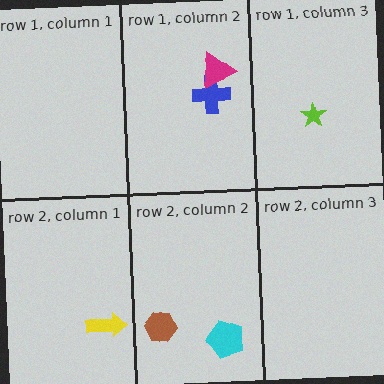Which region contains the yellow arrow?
The row 2, column 1 region.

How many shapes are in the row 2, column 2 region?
2.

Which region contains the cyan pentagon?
The row 2, column 2 region.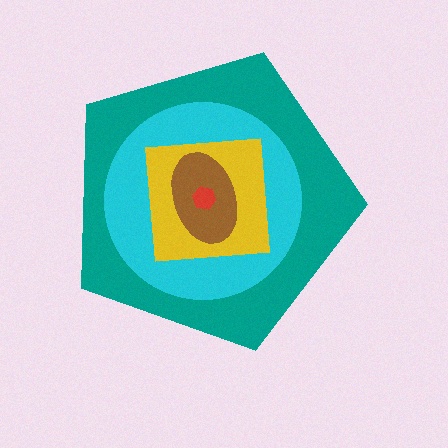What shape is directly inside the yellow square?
The brown ellipse.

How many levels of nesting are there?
5.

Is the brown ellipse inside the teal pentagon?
Yes.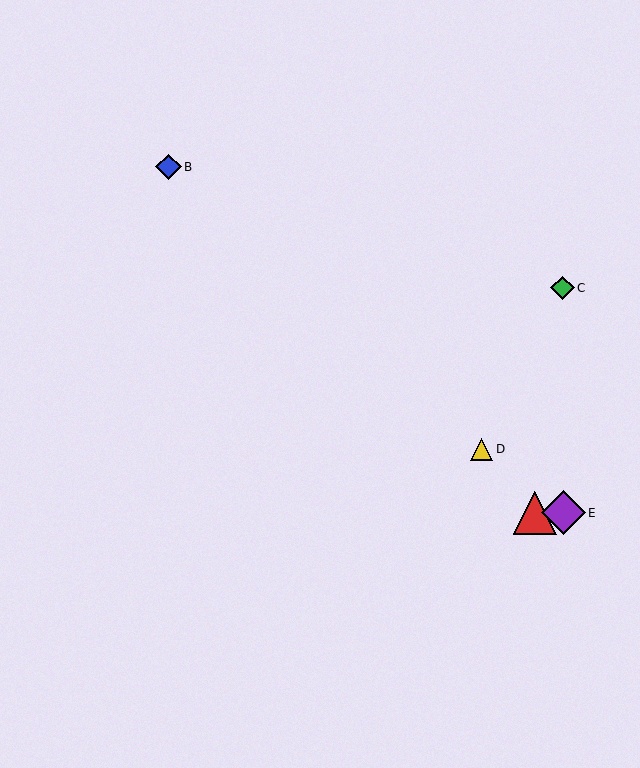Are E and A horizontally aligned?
Yes, both are at y≈513.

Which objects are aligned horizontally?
Objects A, E are aligned horizontally.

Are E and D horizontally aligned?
No, E is at y≈513 and D is at y≈449.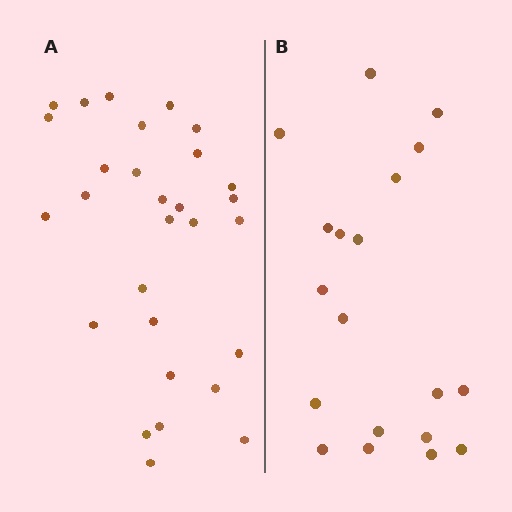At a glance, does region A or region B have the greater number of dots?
Region A (the left region) has more dots.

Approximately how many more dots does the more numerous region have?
Region A has roughly 10 or so more dots than region B.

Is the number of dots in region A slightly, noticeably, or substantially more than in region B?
Region A has substantially more. The ratio is roughly 1.5 to 1.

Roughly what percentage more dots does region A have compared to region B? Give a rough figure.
About 55% more.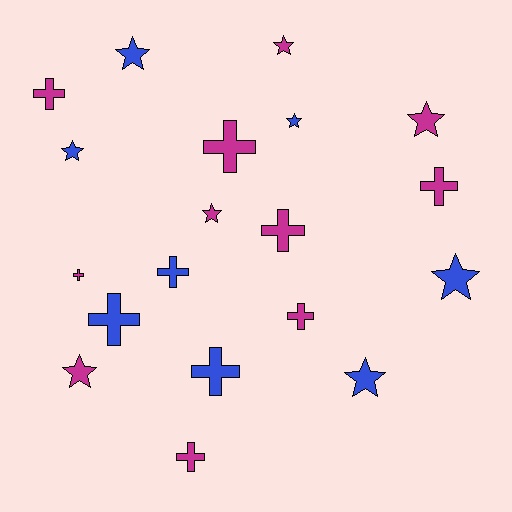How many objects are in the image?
There are 19 objects.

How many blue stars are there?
There are 5 blue stars.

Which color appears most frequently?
Magenta, with 11 objects.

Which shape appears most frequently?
Cross, with 10 objects.